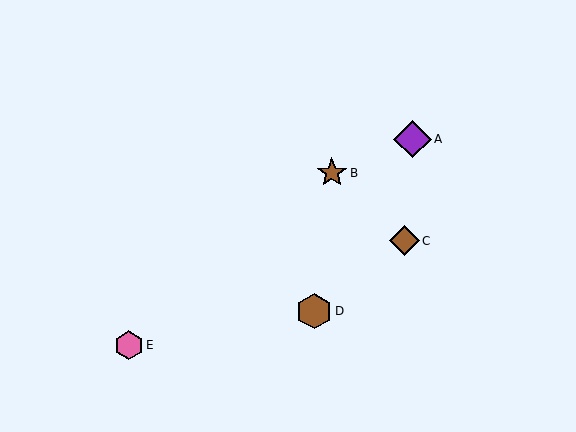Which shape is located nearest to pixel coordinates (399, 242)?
The brown diamond (labeled C) at (404, 241) is nearest to that location.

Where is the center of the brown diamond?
The center of the brown diamond is at (404, 241).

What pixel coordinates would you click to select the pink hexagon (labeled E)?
Click at (129, 345) to select the pink hexagon E.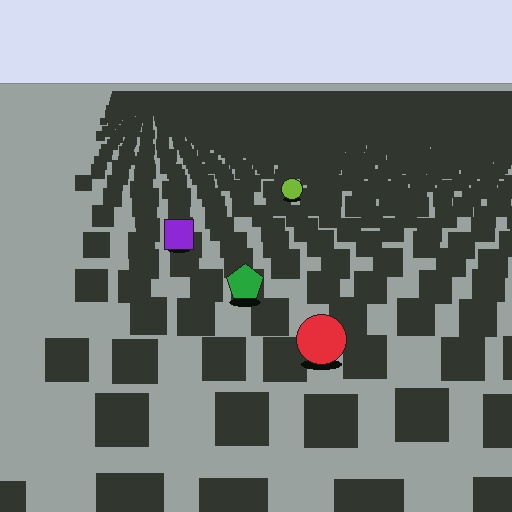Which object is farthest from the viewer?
The lime circle is farthest from the viewer. It appears smaller and the ground texture around it is denser.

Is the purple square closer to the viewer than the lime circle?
Yes. The purple square is closer — you can tell from the texture gradient: the ground texture is coarser near it.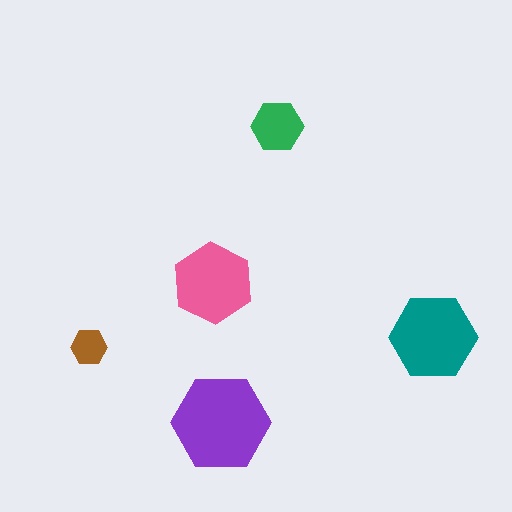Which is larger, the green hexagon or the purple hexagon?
The purple one.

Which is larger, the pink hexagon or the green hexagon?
The pink one.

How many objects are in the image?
There are 5 objects in the image.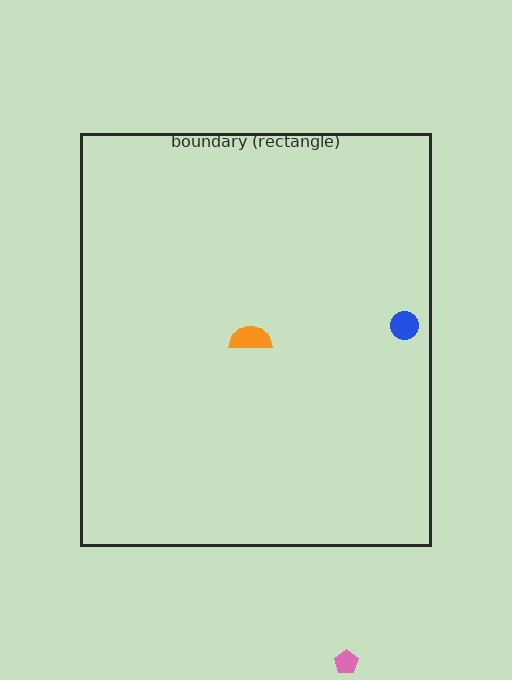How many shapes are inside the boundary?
2 inside, 1 outside.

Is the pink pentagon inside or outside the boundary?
Outside.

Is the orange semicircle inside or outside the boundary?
Inside.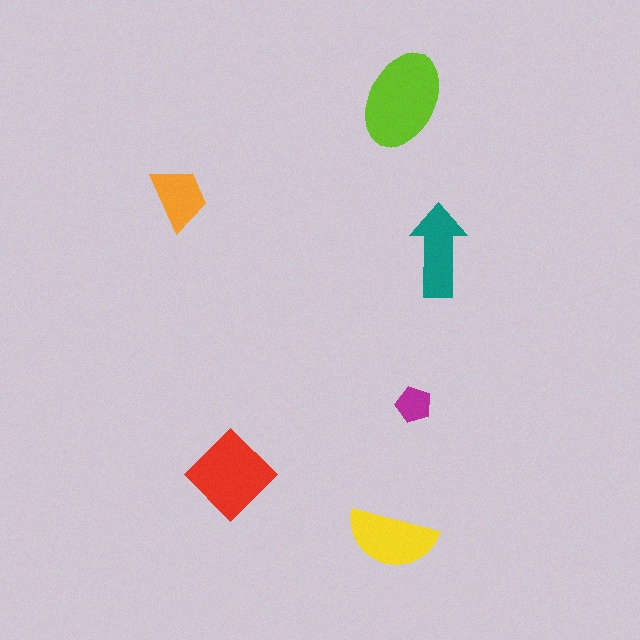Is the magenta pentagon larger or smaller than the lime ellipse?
Smaller.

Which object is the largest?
The lime ellipse.